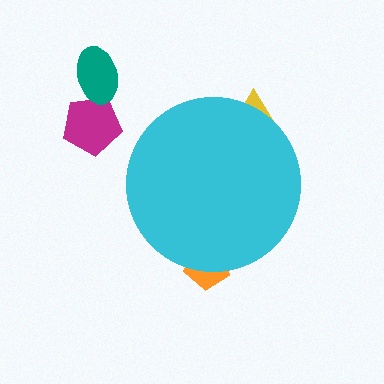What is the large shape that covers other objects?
A cyan circle.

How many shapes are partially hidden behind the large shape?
2 shapes are partially hidden.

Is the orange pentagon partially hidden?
Yes, the orange pentagon is partially hidden behind the cyan circle.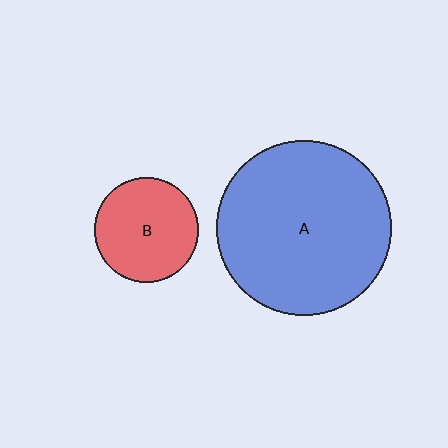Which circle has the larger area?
Circle A (blue).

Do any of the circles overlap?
No, none of the circles overlap.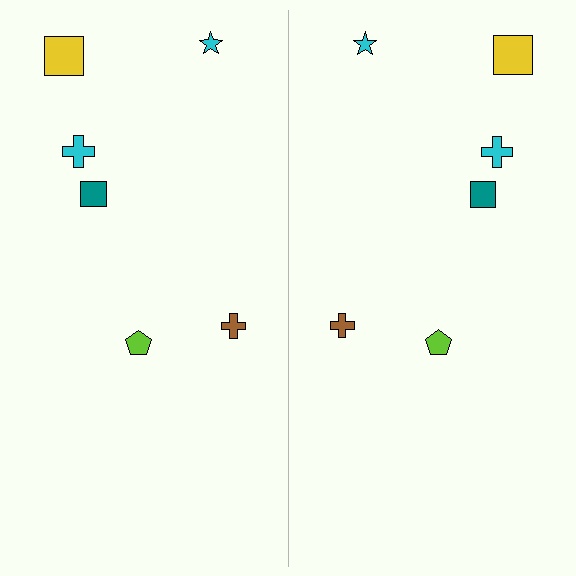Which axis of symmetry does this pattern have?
The pattern has a vertical axis of symmetry running through the center of the image.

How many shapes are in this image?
There are 12 shapes in this image.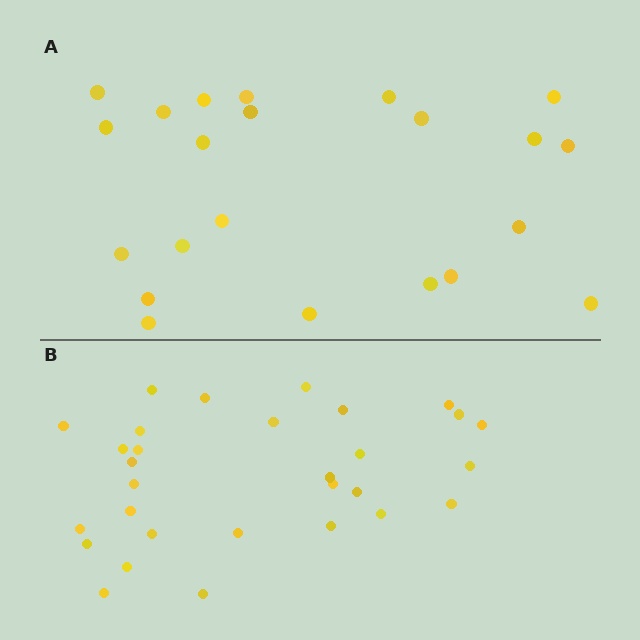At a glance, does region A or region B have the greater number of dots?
Region B (the bottom region) has more dots.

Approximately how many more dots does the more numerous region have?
Region B has roughly 8 or so more dots than region A.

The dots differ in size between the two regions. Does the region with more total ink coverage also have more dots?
No. Region A has more total ink coverage because its dots are larger, but region B actually contains more individual dots. Total area can be misleading — the number of items is what matters here.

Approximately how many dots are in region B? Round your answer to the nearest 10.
About 30 dots.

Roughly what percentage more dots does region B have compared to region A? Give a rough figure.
About 35% more.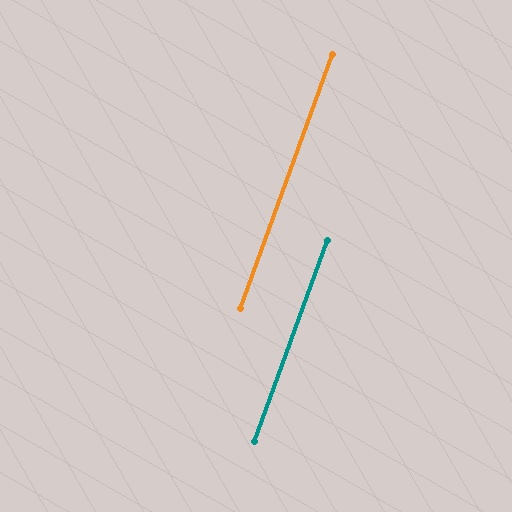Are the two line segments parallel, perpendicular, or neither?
Parallel — their directions differ by only 0.1°.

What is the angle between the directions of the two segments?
Approximately 0 degrees.